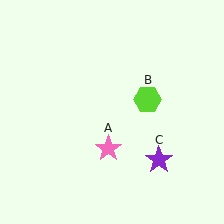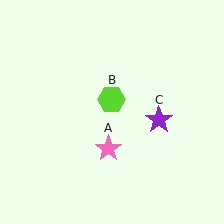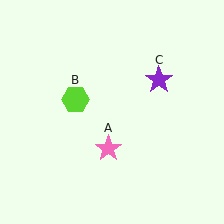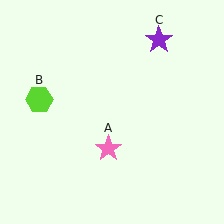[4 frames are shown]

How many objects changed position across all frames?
2 objects changed position: lime hexagon (object B), purple star (object C).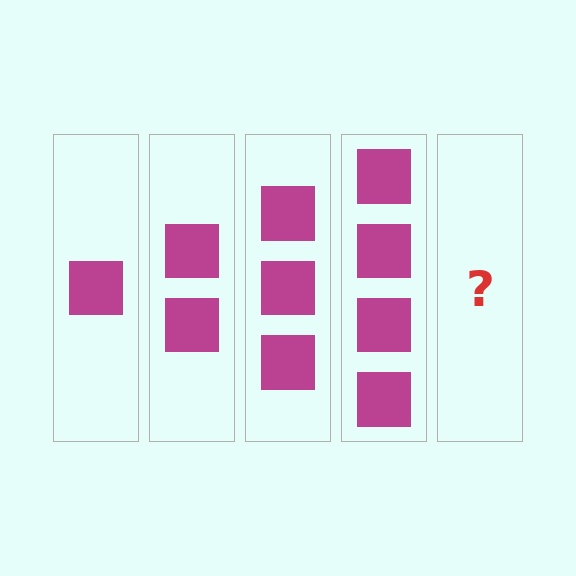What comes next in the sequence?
The next element should be 5 squares.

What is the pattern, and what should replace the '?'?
The pattern is that each step adds one more square. The '?' should be 5 squares.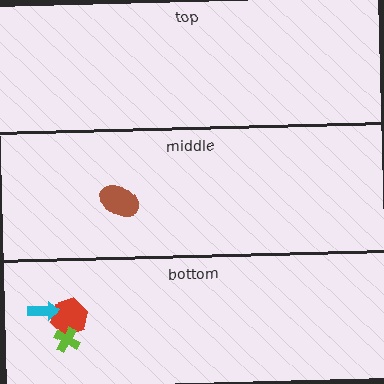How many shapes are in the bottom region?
3.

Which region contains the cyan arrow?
The bottom region.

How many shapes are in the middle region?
1.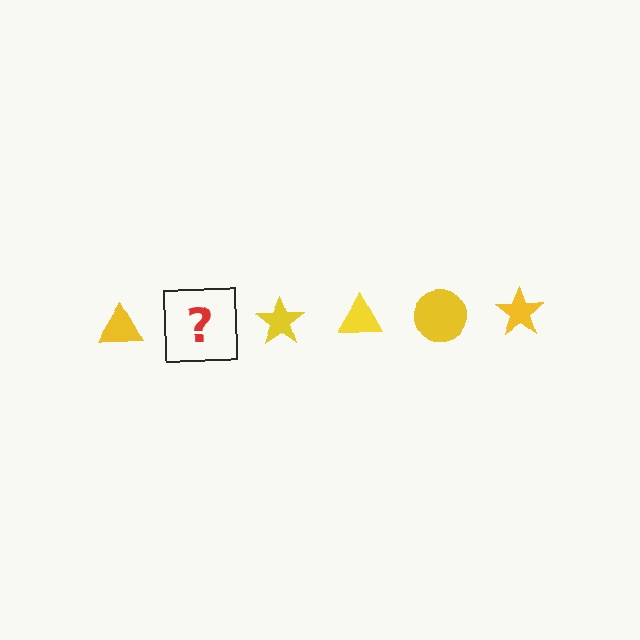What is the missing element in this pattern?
The missing element is a yellow circle.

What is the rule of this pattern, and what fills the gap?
The rule is that the pattern cycles through triangle, circle, star shapes in yellow. The gap should be filled with a yellow circle.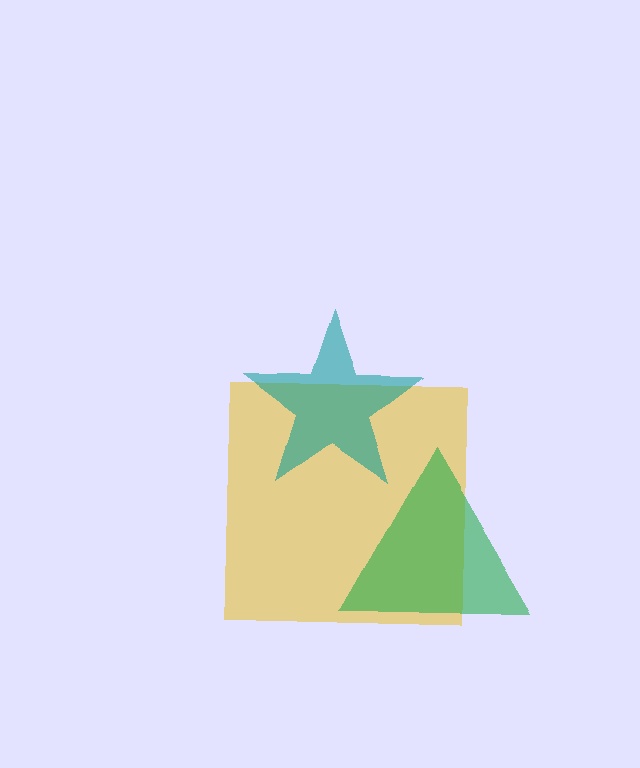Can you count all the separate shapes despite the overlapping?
Yes, there are 3 separate shapes.